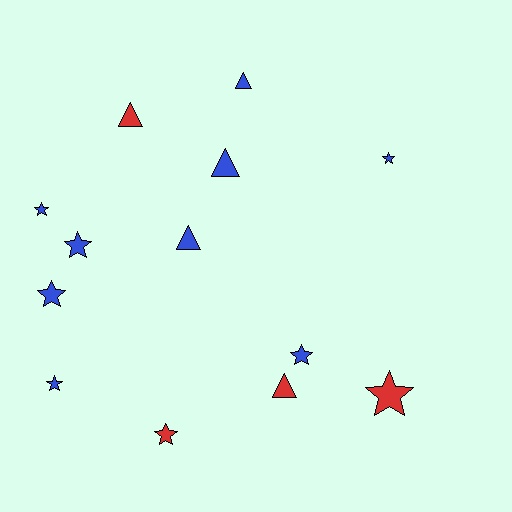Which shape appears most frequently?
Star, with 8 objects.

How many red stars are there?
There are 2 red stars.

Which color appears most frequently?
Blue, with 9 objects.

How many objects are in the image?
There are 13 objects.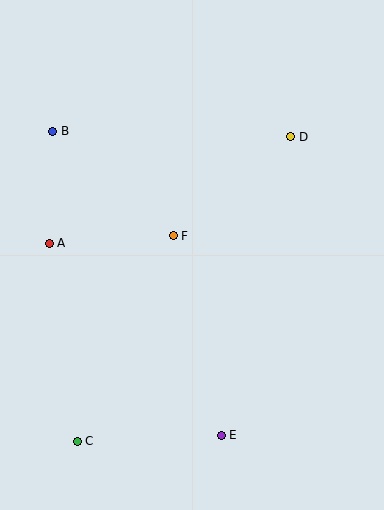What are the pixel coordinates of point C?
Point C is at (77, 441).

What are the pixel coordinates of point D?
Point D is at (291, 137).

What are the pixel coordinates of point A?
Point A is at (49, 243).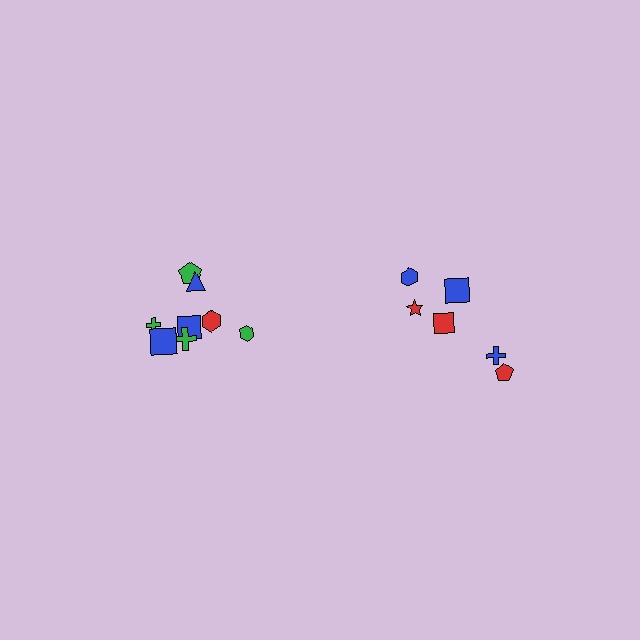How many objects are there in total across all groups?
There are 14 objects.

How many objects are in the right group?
There are 6 objects.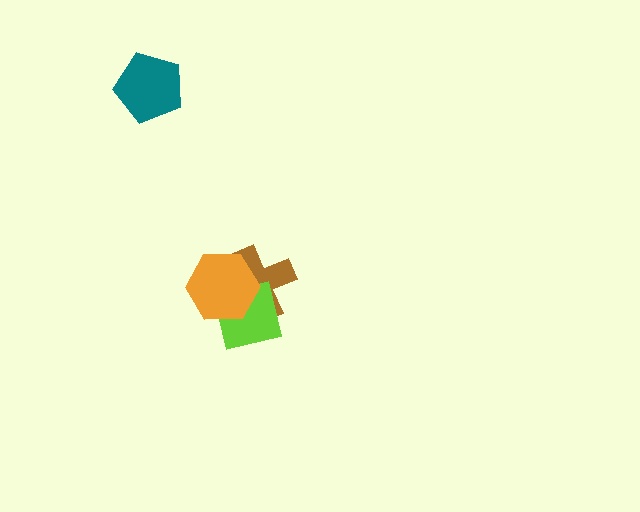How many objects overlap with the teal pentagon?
0 objects overlap with the teal pentagon.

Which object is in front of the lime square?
The orange hexagon is in front of the lime square.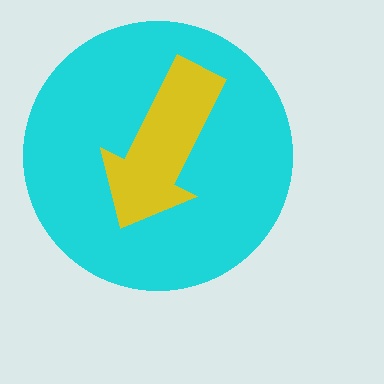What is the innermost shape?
The yellow arrow.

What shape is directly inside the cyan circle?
The yellow arrow.